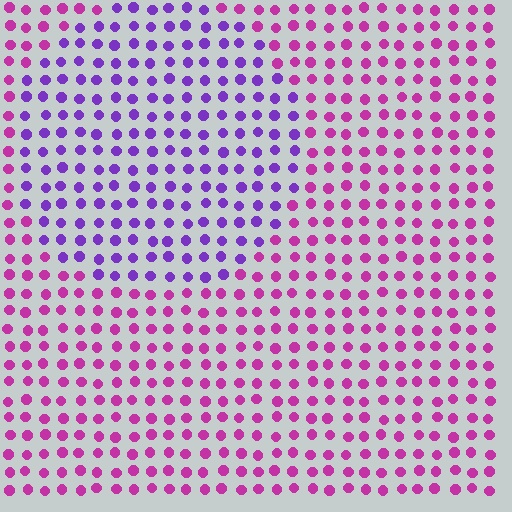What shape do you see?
I see a circle.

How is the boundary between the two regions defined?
The boundary is defined purely by a slight shift in hue (about 43 degrees). Spacing, size, and orientation are identical on both sides.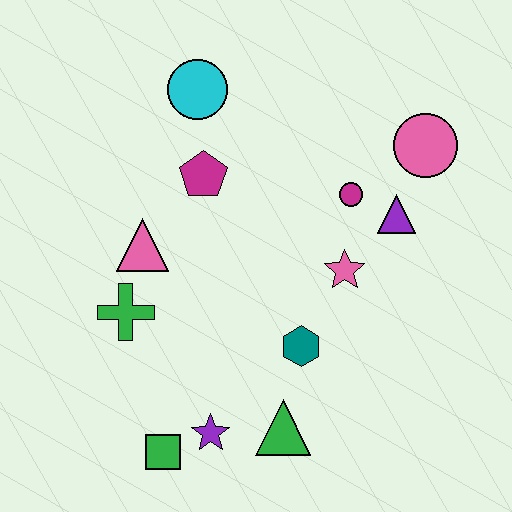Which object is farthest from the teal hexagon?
The cyan circle is farthest from the teal hexagon.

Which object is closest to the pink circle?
The purple triangle is closest to the pink circle.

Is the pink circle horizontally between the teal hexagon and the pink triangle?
No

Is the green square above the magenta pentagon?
No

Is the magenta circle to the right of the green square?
Yes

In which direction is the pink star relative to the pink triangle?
The pink star is to the right of the pink triangle.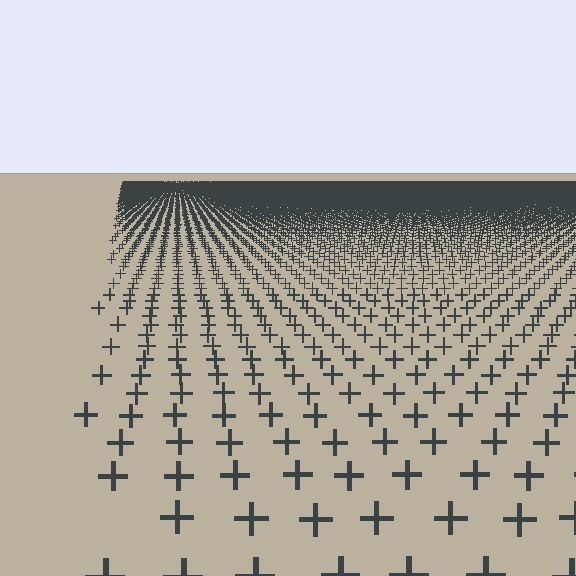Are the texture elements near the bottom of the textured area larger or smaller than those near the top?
Larger. Near the bottom, elements are closer to the viewer and appear at a bigger on-screen size.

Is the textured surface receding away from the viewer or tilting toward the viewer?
The surface is receding away from the viewer. Texture elements get smaller and denser toward the top.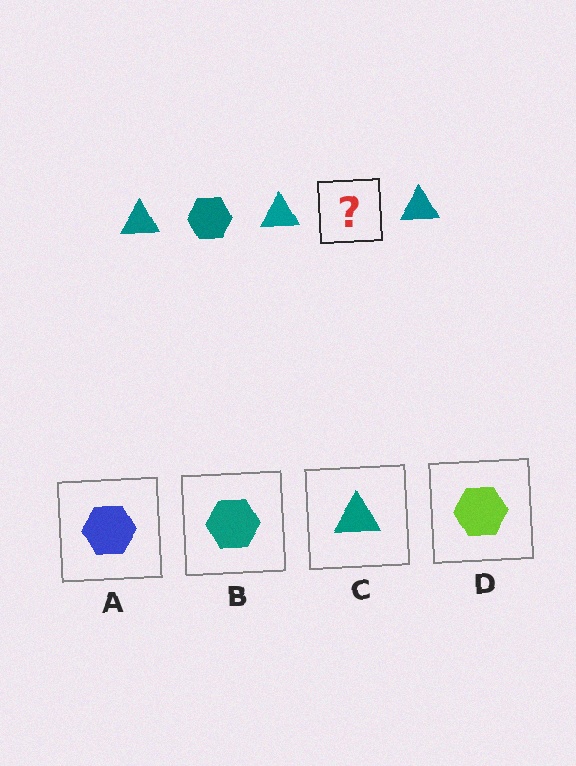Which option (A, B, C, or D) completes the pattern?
B.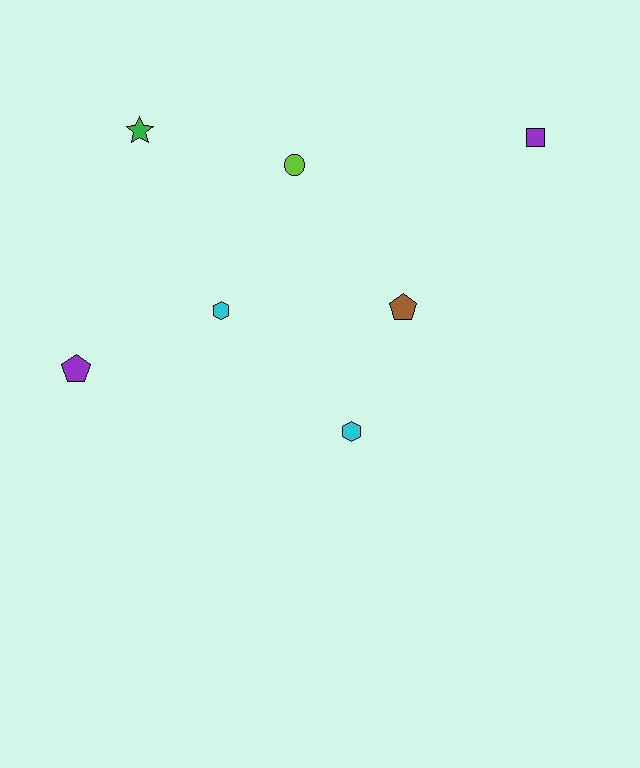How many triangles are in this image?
There are no triangles.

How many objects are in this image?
There are 7 objects.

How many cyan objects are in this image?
There are 2 cyan objects.